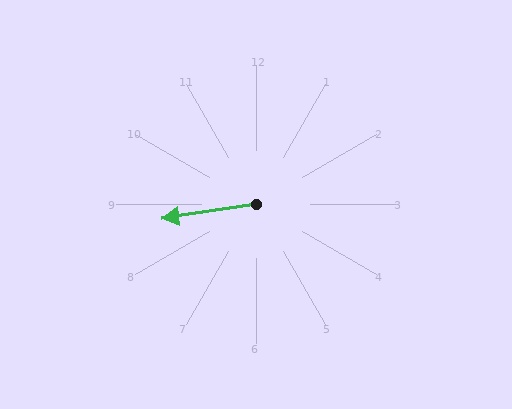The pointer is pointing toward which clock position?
Roughly 9 o'clock.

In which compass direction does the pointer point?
West.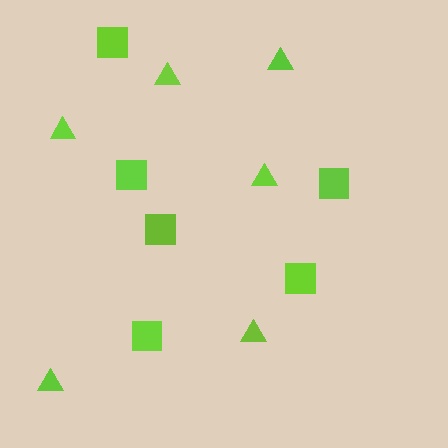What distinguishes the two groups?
There are 2 groups: one group of squares (6) and one group of triangles (6).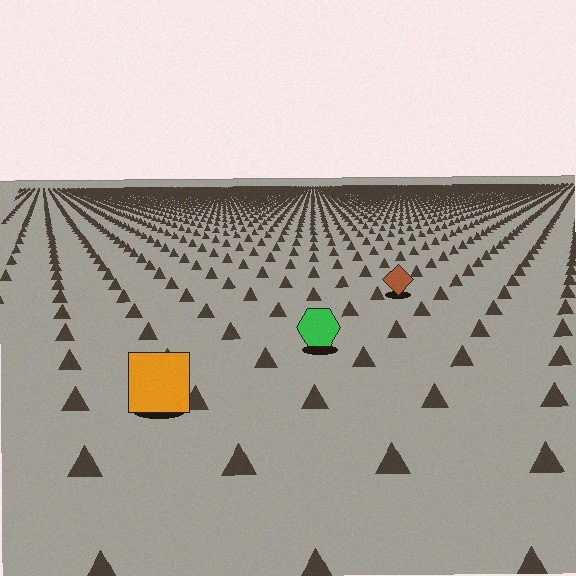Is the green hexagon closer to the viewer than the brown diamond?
Yes. The green hexagon is closer — you can tell from the texture gradient: the ground texture is coarser near it.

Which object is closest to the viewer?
The orange square is closest. The texture marks near it are larger and more spread out.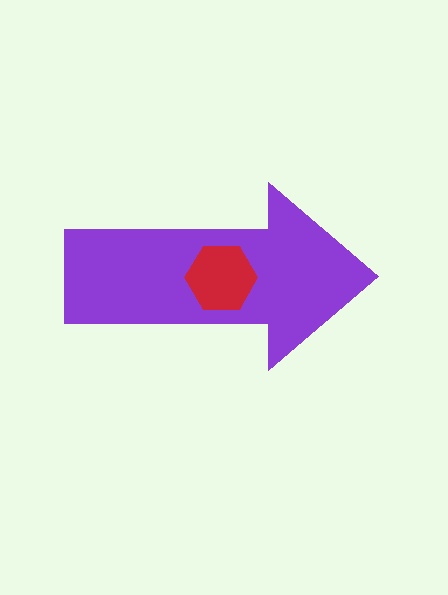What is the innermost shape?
The red hexagon.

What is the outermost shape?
The purple arrow.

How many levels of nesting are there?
2.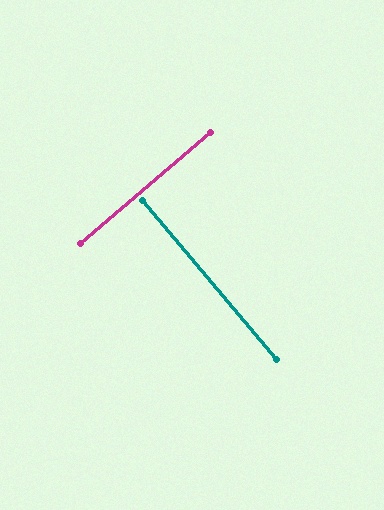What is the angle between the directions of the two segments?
Approximately 89 degrees.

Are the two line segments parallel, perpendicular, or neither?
Perpendicular — they meet at approximately 89°.